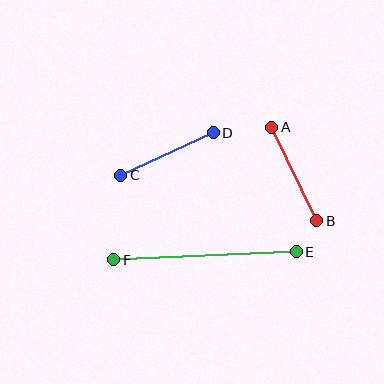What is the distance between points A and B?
The distance is approximately 104 pixels.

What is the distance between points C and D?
The distance is approximately 102 pixels.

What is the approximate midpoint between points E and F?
The midpoint is at approximately (205, 256) pixels.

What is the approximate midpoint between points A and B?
The midpoint is at approximately (294, 174) pixels.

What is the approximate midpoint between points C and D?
The midpoint is at approximately (167, 154) pixels.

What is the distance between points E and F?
The distance is approximately 183 pixels.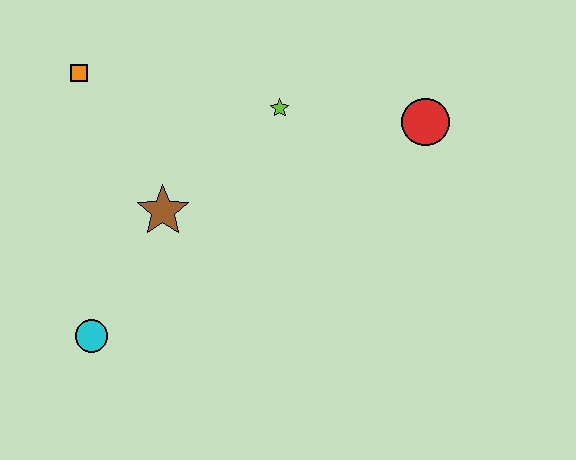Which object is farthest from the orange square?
The red circle is farthest from the orange square.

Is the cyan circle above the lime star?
No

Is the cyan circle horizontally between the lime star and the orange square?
Yes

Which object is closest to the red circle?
The lime star is closest to the red circle.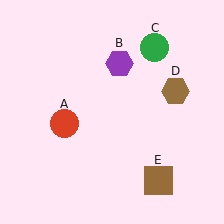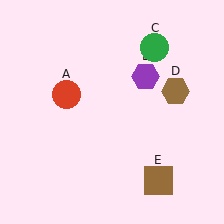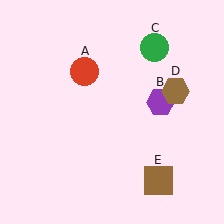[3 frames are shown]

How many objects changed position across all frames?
2 objects changed position: red circle (object A), purple hexagon (object B).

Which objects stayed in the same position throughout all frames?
Green circle (object C) and brown hexagon (object D) and brown square (object E) remained stationary.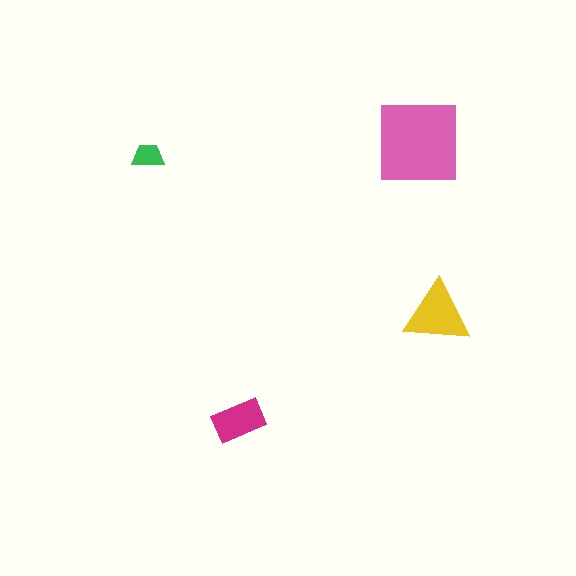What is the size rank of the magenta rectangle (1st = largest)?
3rd.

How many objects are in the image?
There are 4 objects in the image.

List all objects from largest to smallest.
The pink square, the yellow triangle, the magenta rectangle, the green trapezoid.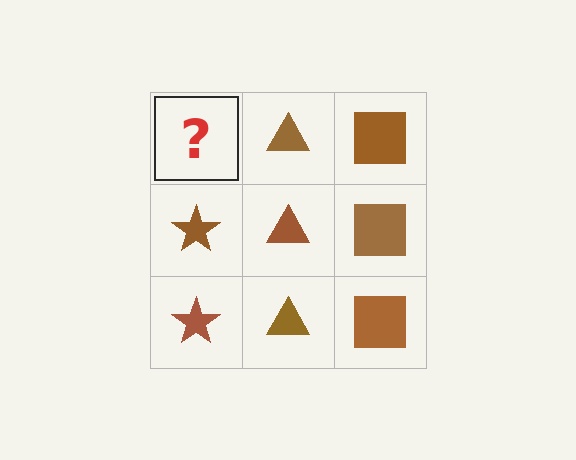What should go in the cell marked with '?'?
The missing cell should contain a brown star.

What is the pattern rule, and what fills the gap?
The rule is that each column has a consistent shape. The gap should be filled with a brown star.